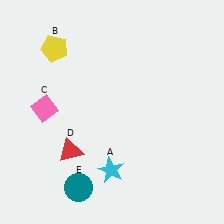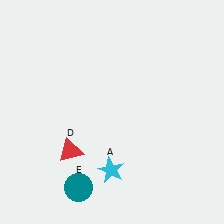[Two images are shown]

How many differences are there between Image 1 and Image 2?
There are 2 differences between the two images.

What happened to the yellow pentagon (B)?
The yellow pentagon (B) was removed in Image 2. It was in the top-left area of Image 1.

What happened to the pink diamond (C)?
The pink diamond (C) was removed in Image 2. It was in the top-left area of Image 1.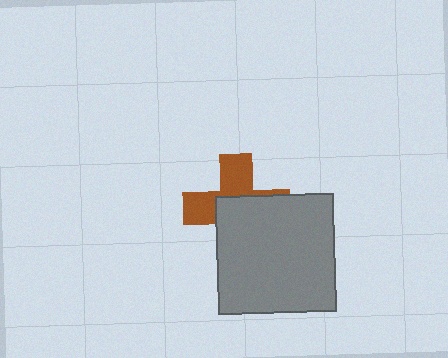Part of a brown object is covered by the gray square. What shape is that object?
It is a cross.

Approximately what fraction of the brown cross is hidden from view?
Roughly 57% of the brown cross is hidden behind the gray square.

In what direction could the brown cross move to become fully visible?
The brown cross could move toward the upper-left. That would shift it out from behind the gray square entirely.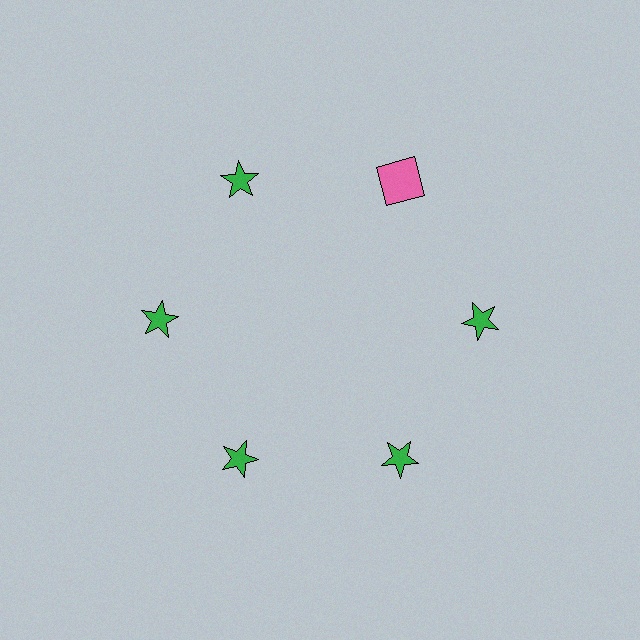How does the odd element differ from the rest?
It differs in both color (pink instead of green) and shape (square instead of star).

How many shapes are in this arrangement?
There are 6 shapes arranged in a ring pattern.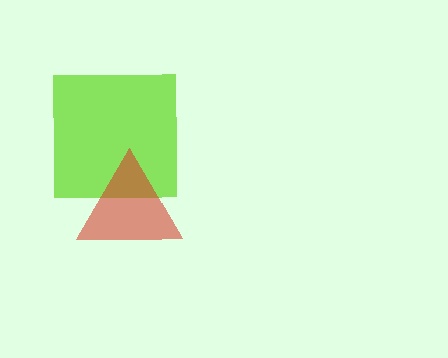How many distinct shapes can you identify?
There are 2 distinct shapes: a lime square, a red triangle.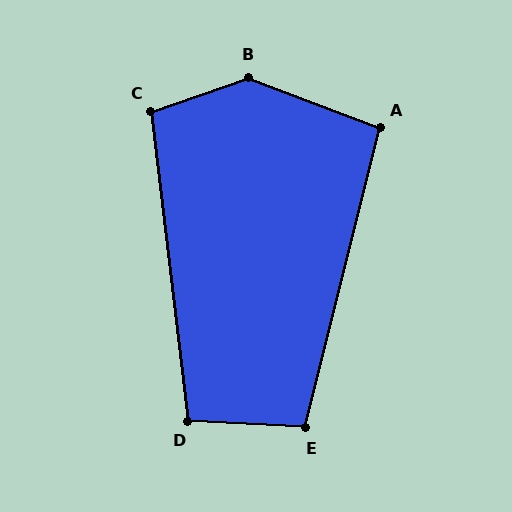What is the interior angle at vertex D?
Approximately 100 degrees (obtuse).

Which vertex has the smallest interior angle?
A, at approximately 97 degrees.